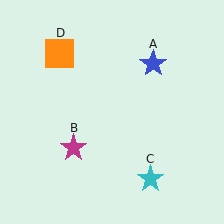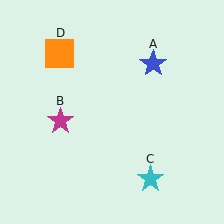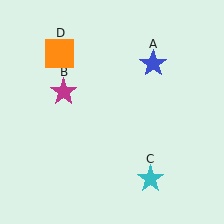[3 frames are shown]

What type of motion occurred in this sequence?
The magenta star (object B) rotated clockwise around the center of the scene.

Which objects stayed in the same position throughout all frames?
Blue star (object A) and cyan star (object C) and orange square (object D) remained stationary.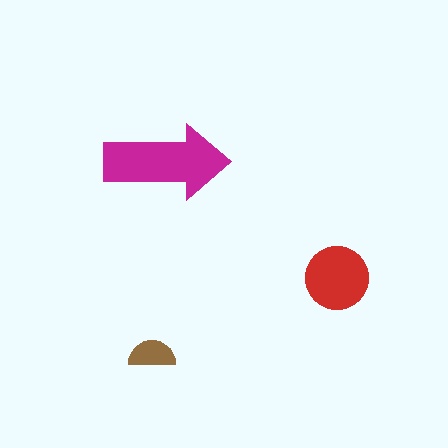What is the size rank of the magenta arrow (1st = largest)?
1st.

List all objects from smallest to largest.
The brown semicircle, the red circle, the magenta arrow.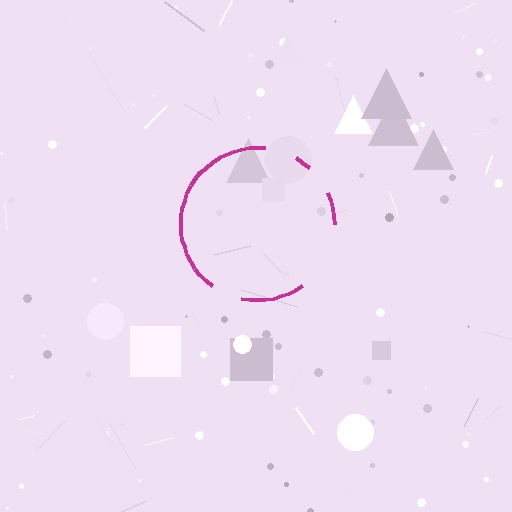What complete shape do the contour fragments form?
The contour fragments form a circle.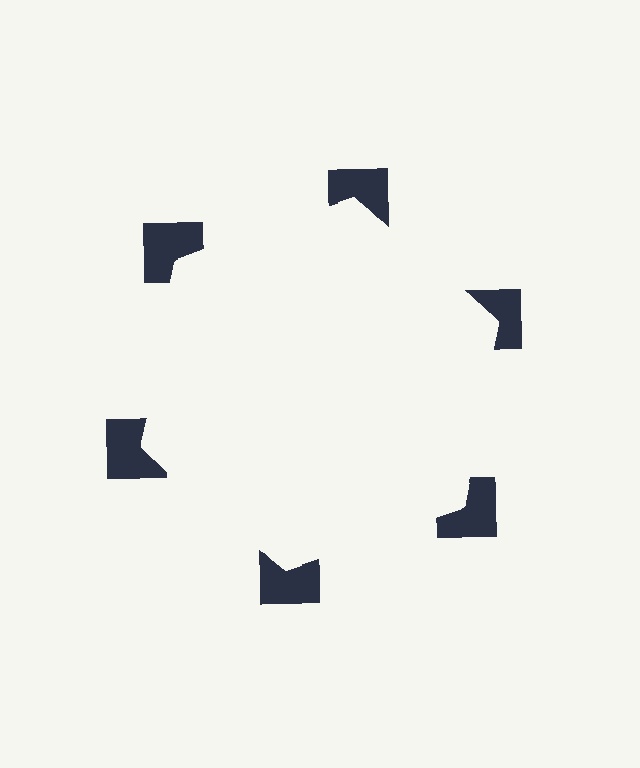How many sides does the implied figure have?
6 sides.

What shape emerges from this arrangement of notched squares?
An illusory hexagon — its edges are inferred from the aligned wedge cuts in the notched squares, not physically drawn.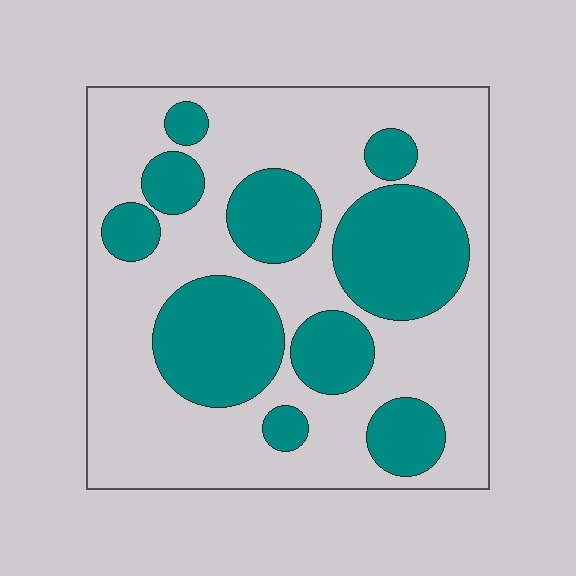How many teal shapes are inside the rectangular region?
10.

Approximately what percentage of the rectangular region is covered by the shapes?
Approximately 35%.